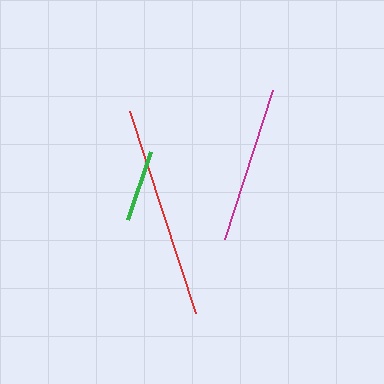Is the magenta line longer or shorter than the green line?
The magenta line is longer than the green line.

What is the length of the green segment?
The green segment is approximately 72 pixels long.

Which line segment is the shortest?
The green line is the shortest at approximately 72 pixels.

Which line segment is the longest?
The red line is the longest at approximately 212 pixels.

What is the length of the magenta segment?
The magenta segment is approximately 156 pixels long.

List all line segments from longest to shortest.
From longest to shortest: red, magenta, green.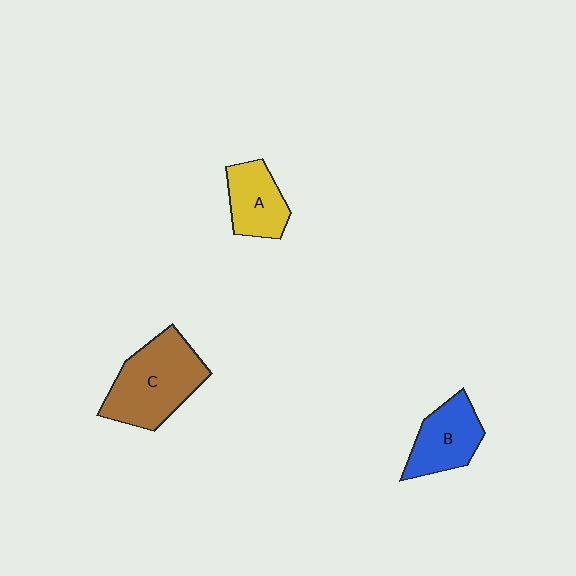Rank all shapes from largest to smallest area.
From largest to smallest: C (brown), B (blue), A (yellow).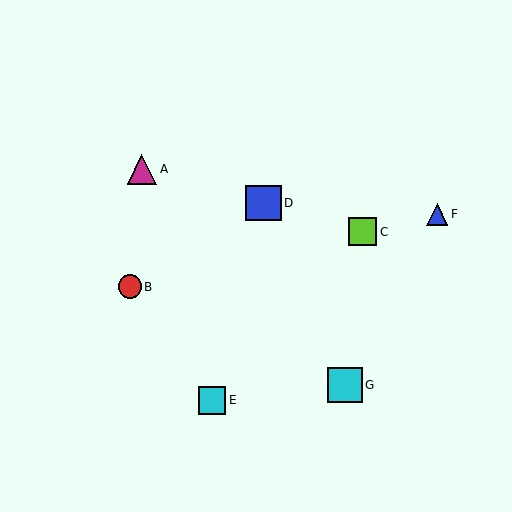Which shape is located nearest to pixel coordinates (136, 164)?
The magenta triangle (labeled A) at (142, 169) is nearest to that location.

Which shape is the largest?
The blue square (labeled D) is the largest.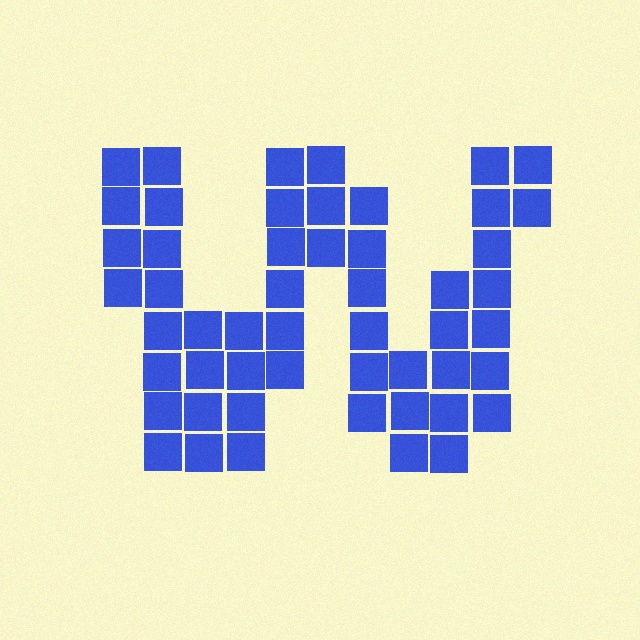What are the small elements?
The small elements are squares.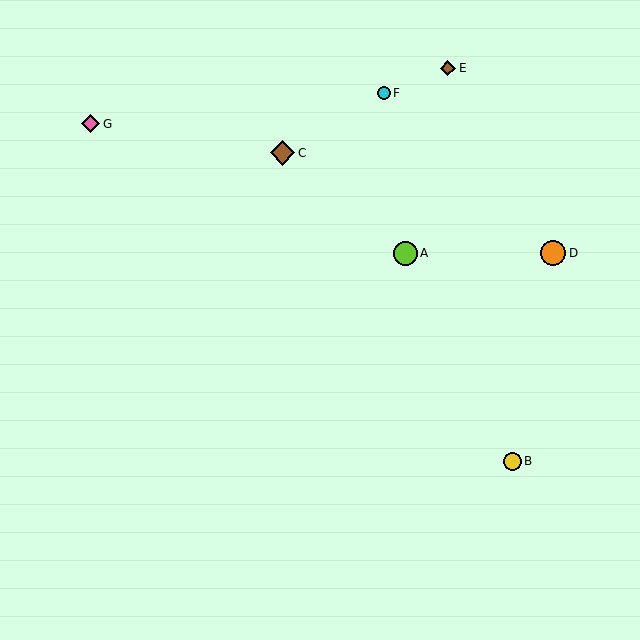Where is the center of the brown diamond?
The center of the brown diamond is at (283, 153).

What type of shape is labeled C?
Shape C is a brown diamond.